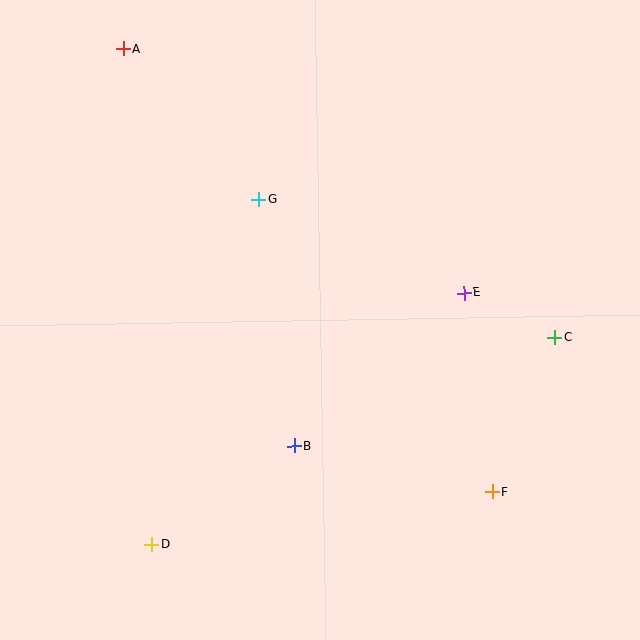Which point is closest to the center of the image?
Point B at (294, 446) is closest to the center.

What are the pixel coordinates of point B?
Point B is at (294, 446).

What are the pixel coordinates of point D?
Point D is at (152, 544).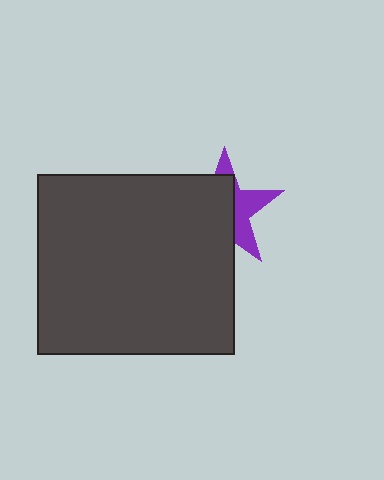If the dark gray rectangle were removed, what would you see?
You would see the complete purple star.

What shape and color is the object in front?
The object in front is a dark gray rectangle.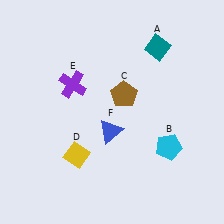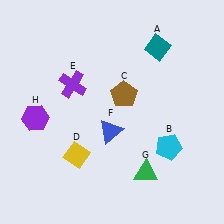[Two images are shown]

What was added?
A green triangle (G), a purple hexagon (H) were added in Image 2.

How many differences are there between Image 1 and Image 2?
There are 2 differences between the two images.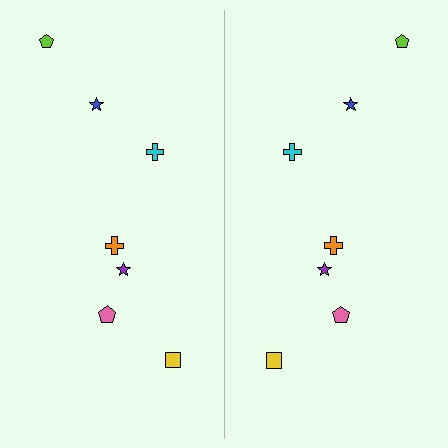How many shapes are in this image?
There are 14 shapes in this image.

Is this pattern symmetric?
Yes, this pattern has bilateral (reflection) symmetry.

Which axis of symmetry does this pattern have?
The pattern has a vertical axis of symmetry running through the center of the image.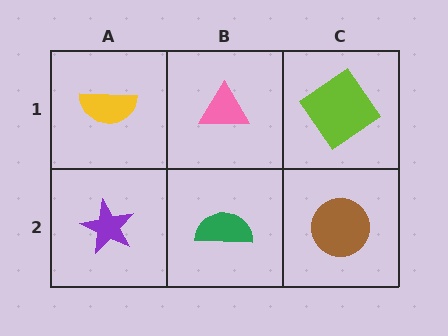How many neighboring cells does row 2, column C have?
2.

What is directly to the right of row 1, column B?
A lime diamond.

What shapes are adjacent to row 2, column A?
A yellow semicircle (row 1, column A), a green semicircle (row 2, column B).